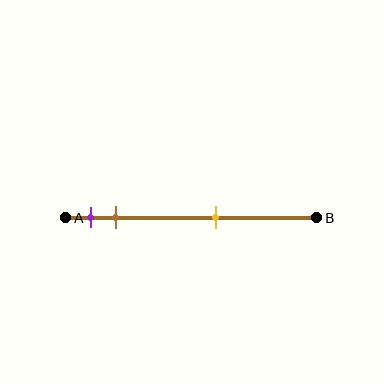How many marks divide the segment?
There are 3 marks dividing the segment.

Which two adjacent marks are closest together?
The purple and brown marks are the closest adjacent pair.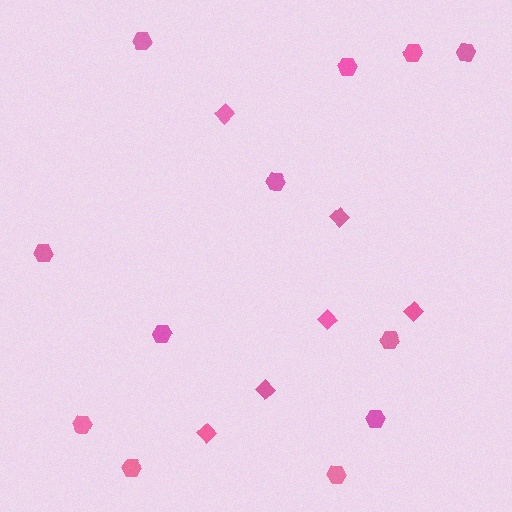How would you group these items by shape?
There are 2 groups: one group of diamonds (6) and one group of hexagons (12).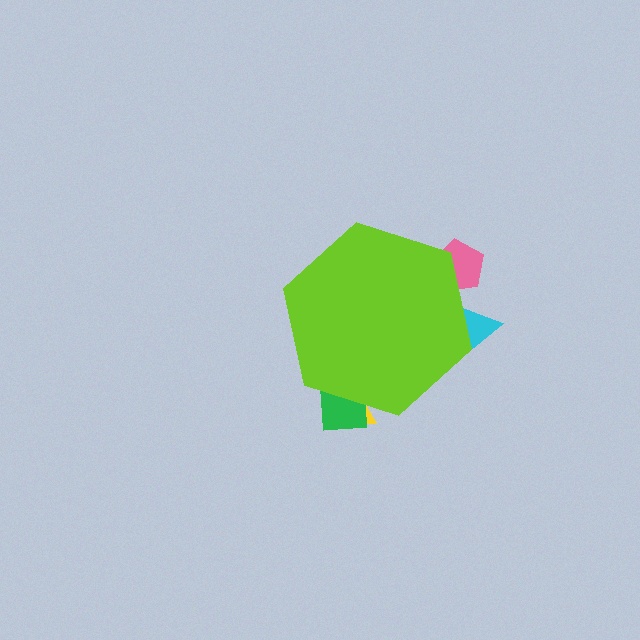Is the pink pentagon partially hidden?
Yes, the pink pentagon is partially hidden behind the lime hexagon.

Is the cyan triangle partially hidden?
Yes, the cyan triangle is partially hidden behind the lime hexagon.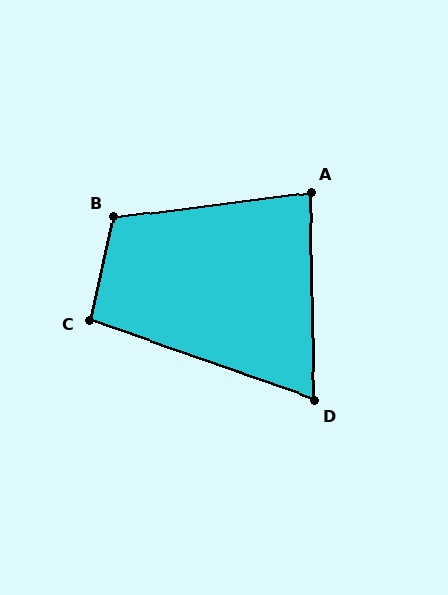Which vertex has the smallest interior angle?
D, at approximately 70 degrees.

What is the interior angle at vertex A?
Approximately 84 degrees (acute).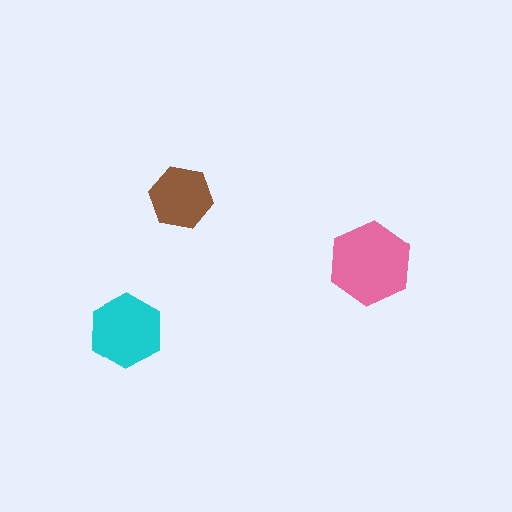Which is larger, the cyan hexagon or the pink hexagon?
The pink one.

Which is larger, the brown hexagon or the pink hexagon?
The pink one.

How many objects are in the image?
There are 3 objects in the image.